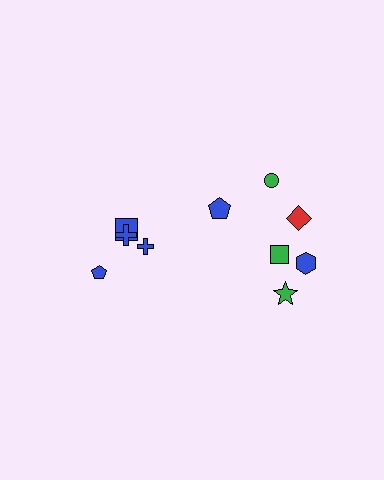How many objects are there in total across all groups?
There are 10 objects.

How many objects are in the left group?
There are 4 objects.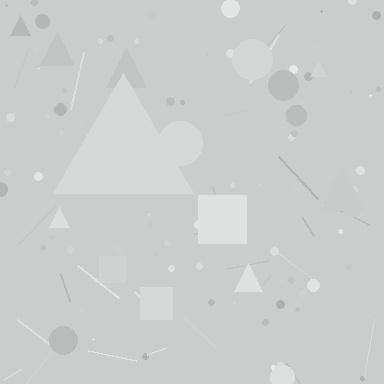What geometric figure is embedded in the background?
A triangle is embedded in the background.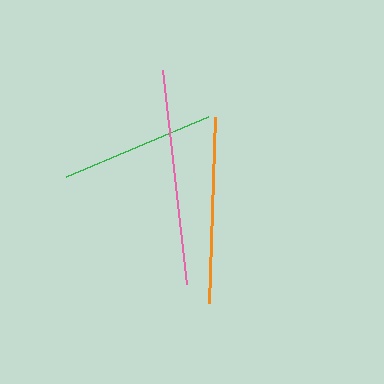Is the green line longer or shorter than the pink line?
The pink line is longer than the green line.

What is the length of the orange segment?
The orange segment is approximately 185 pixels long.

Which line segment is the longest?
The pink line is the longest at approximately 216 pixels.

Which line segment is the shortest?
The green line is the shortest at approximately 154 pixels.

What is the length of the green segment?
The green segment is approximately 154 pixels long.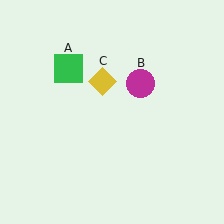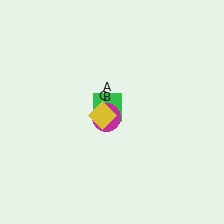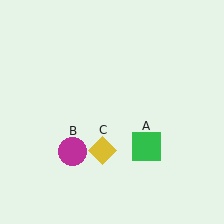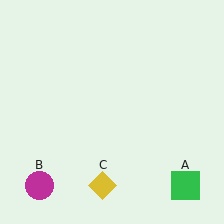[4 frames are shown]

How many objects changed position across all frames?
3 objects changed position: green square (object A), magenta circle (object B), yellow diamond (object C).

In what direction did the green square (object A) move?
The green square (object A) moved down and to the right.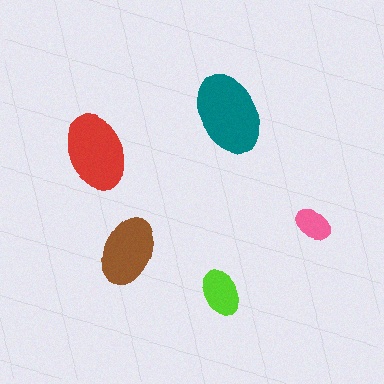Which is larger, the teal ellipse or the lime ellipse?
The teal one.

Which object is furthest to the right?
The pink ellipse is rightmost.